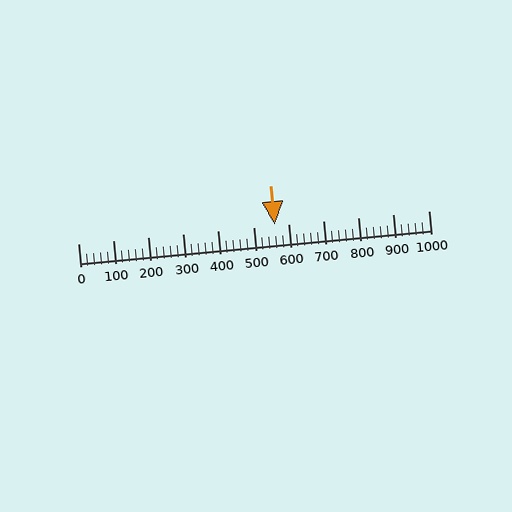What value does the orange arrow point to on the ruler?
The orange arrow points to approximately 560.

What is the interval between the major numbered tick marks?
The major tick marks are spaced 100 units apart.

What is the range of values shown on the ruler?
The ruler shows values from 0 to 1000.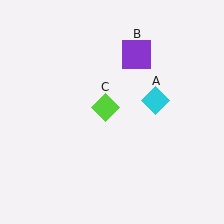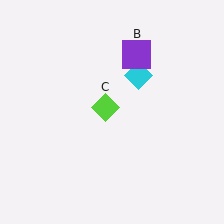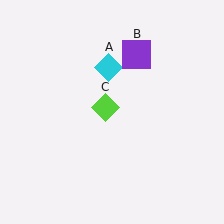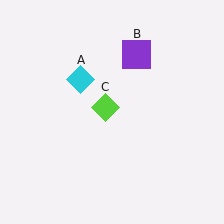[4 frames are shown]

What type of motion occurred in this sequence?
The cyan diamond (object A) rotated counterclockwise around the center of the scene.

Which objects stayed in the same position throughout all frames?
Purple square (object B) and lime diamond (object C) remained stationary.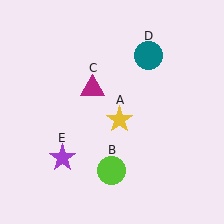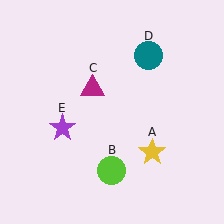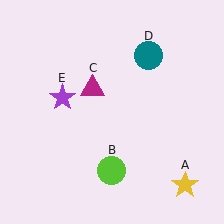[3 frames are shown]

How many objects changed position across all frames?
2 objects changed position: yellow star (object A), purple star (object E).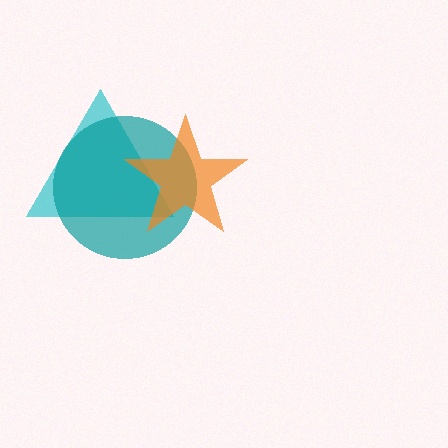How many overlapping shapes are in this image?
There are 3 overlapping shapes in the image.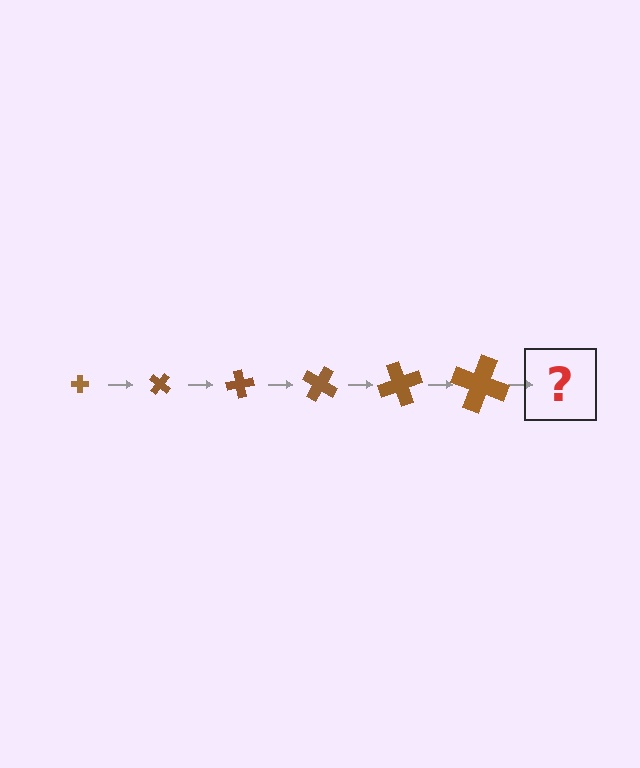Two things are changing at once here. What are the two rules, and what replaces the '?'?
The two rules are that the cross grows larger each step and it rotates 40 degrees each step. The '?' should be a cross, larger than the previous one and rotated 240 degrees from the start.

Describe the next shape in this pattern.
It should be a cross, larger than the previous one and rotated 240 degrees from the start.